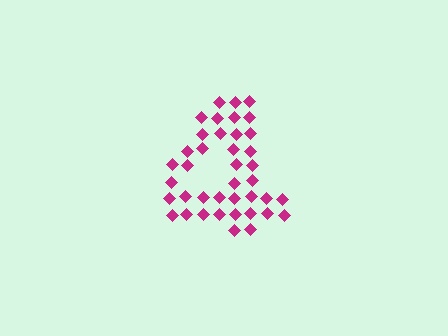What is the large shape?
The large shape is the digit 4.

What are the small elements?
The small elements are diamonds.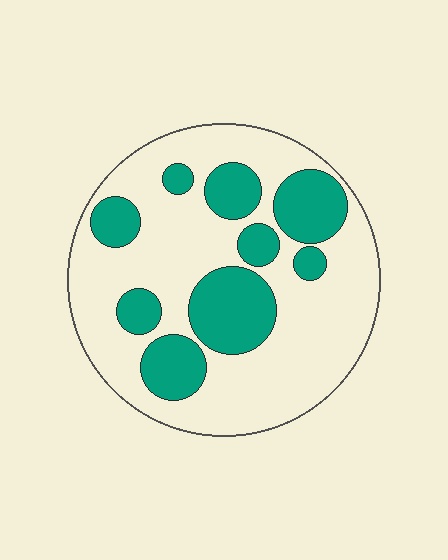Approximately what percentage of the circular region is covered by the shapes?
Approximately 30%.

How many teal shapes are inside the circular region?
9.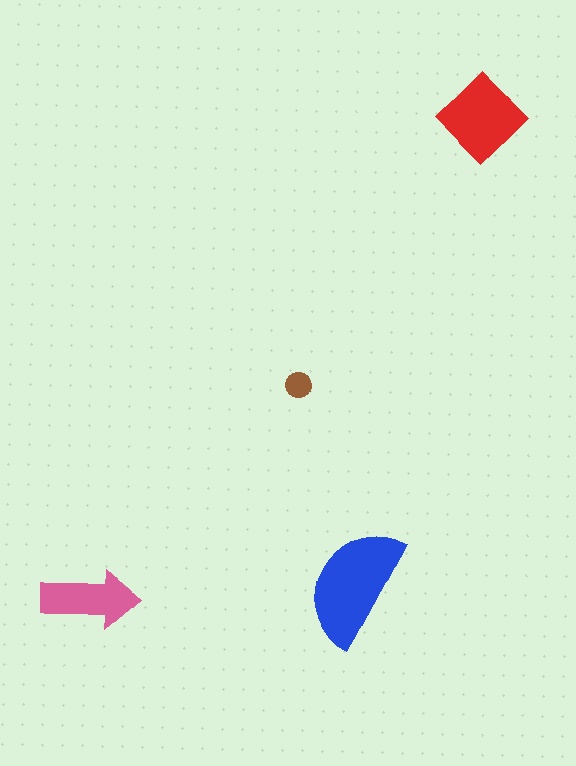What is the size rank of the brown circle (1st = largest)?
4th.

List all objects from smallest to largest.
The brown circle, the pink arrow, the red diamond, the blue semicircle.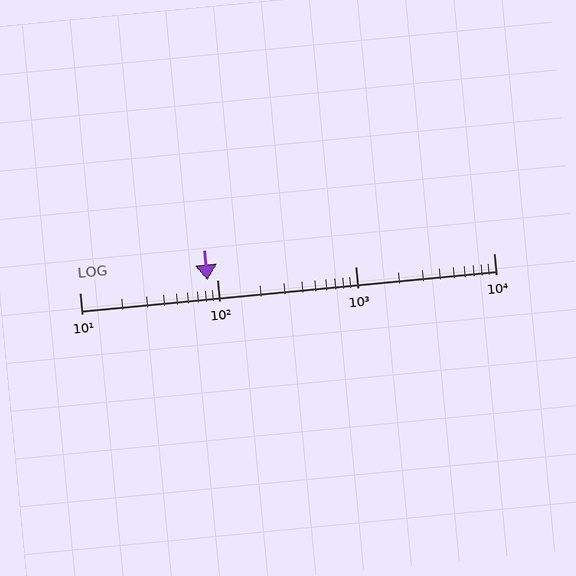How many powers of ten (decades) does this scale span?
The scale spans 3 decades, from 10 to 10000.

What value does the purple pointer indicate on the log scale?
The pointer indicates approximately 85.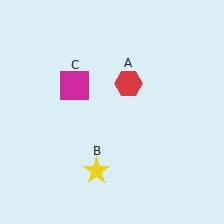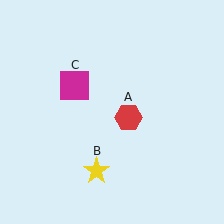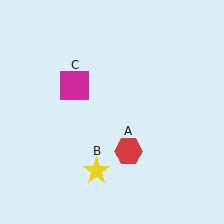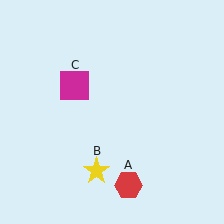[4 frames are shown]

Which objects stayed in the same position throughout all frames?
Yellow star (object B) and magenta square (object C) remained stationary.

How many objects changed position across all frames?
1 object changed position: red hexagon (object A).